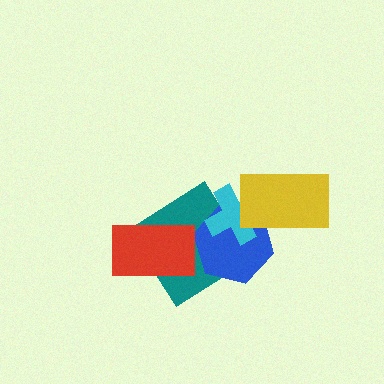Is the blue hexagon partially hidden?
Yes, it is partially covered by another shape.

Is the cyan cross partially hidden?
Yes, it is partially covered by another shape.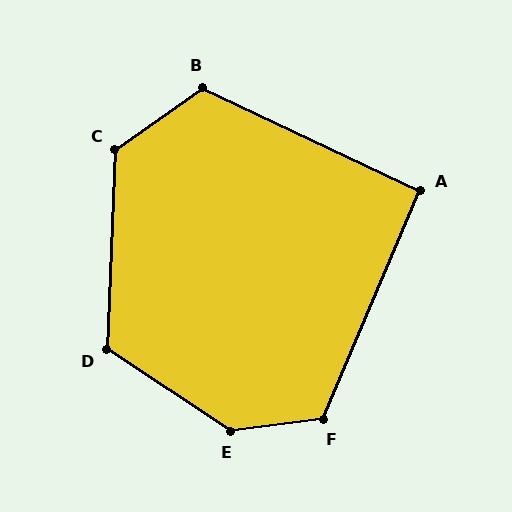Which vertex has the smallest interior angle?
A, at approximately 93 degrees.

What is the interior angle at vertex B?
Approximately 119 degrees (obtuse).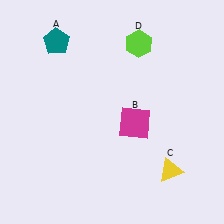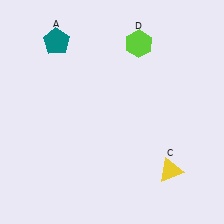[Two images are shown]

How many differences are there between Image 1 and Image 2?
There is 1 difference between the two images.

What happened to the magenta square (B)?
The magenta square (B) was removed in Image 2. It was in the bottom-right area of Image 1.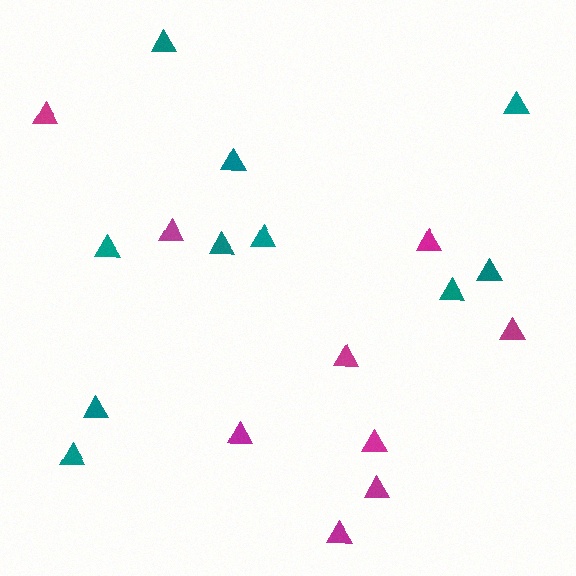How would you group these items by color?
There are 2 groups: one group of magenta triangles (9) and one group of teal triangles (10).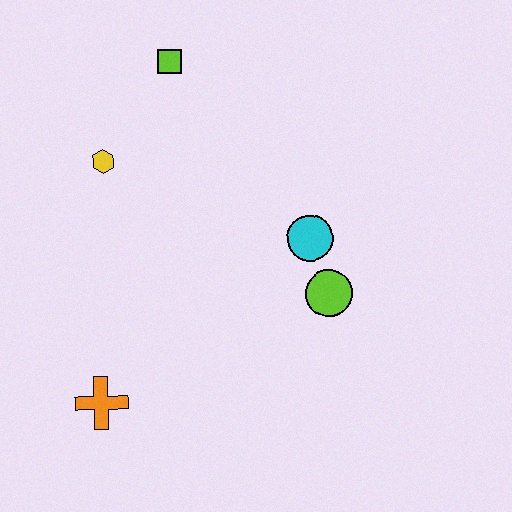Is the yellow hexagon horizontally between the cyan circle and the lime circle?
No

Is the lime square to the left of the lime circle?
Yes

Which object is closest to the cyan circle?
The lime circle is closest to the cyan circle.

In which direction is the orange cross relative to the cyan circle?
The orange cross is to the left of the cyan circle.